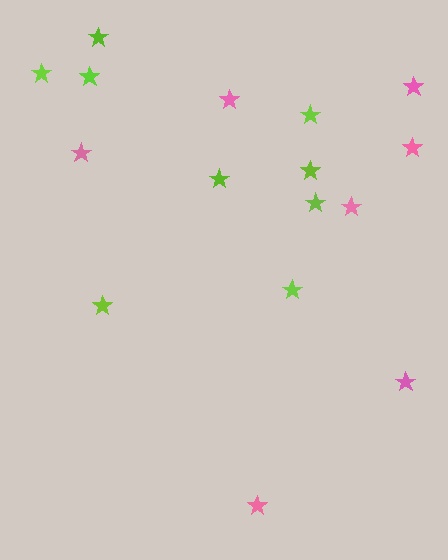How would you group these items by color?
There are 2 groups: one group of pink stars (7) and one group of lime stars (9).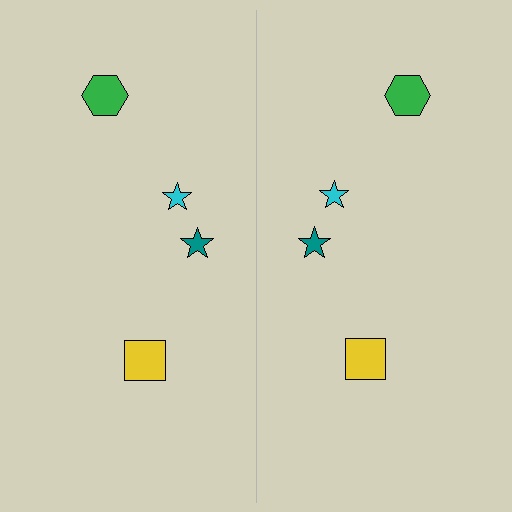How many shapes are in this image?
There are 8 shapes in this image.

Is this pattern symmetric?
Yes, this pattern has bilateral (reflection) symmetry.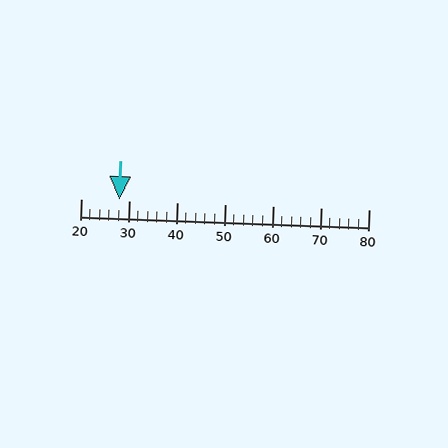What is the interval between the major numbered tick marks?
The major tick marks are spaced 10 units apart.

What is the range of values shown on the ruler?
The ruler shows values from 20 to 80.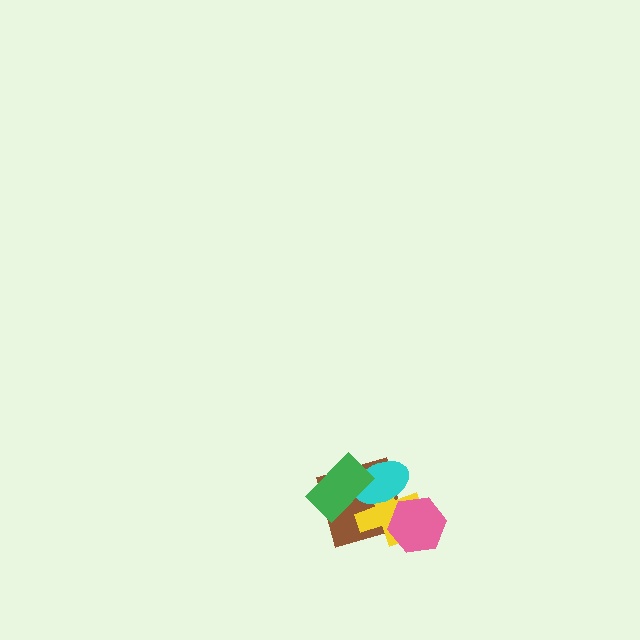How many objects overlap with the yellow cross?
4 objects overlap with the yellow cross.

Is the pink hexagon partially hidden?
No, no other shape covers it.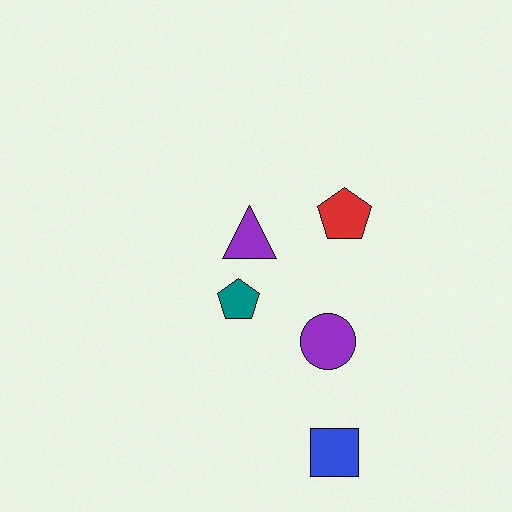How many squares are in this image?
There is 1 square.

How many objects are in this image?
There are 5 objects.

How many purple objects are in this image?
There are 2 purple objects.